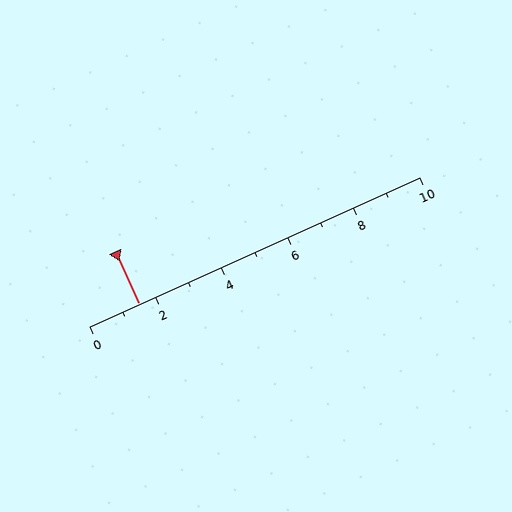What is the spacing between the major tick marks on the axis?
The major ticks are spaced 2 apart.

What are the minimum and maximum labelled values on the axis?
The axis runs from 0 to 10.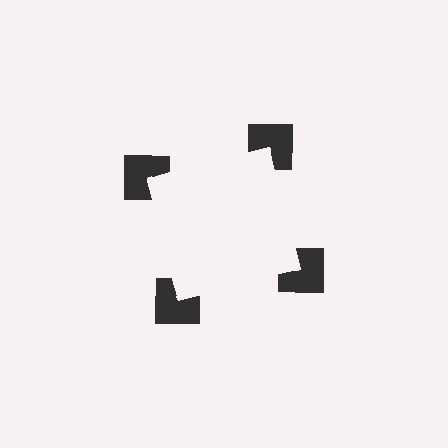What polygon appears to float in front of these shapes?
An illusory square — its edges are inferred from the aligned wedge cuts in the notched squares, not physically drawn.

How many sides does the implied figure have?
4 sides.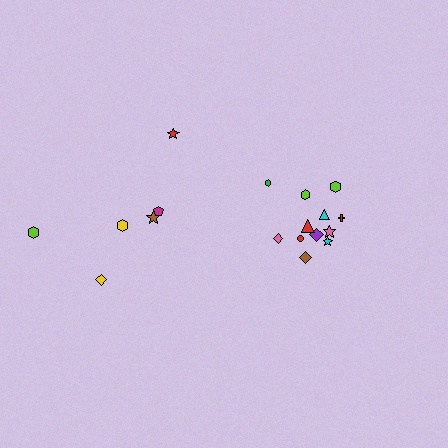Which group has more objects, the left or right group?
The right group.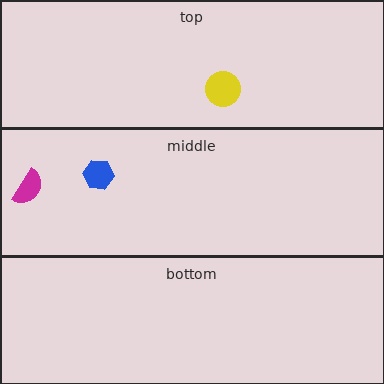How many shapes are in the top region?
1.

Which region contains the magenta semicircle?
The middle region.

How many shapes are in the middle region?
2.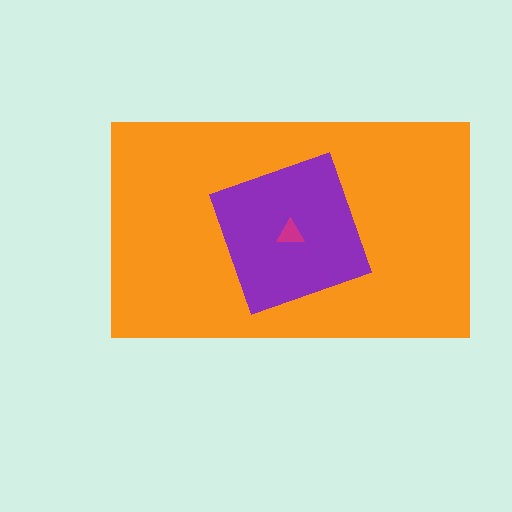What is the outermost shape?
The orange rectangle.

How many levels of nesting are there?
3.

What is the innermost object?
The magenta triangle.